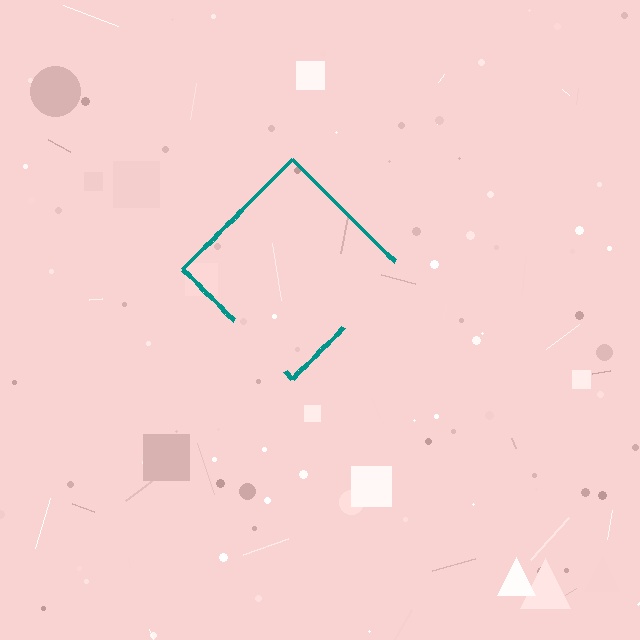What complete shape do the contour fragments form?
The contour fragments form a diamond.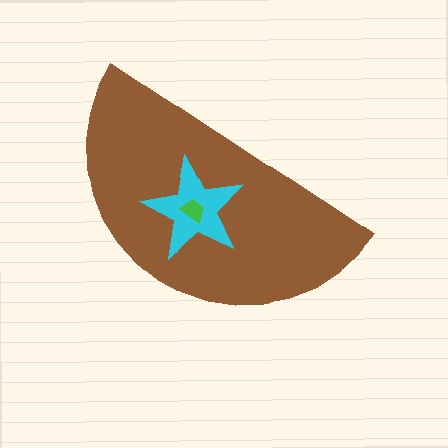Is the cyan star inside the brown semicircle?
Yes.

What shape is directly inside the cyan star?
The green trapezoid.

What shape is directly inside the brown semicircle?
The cyan star.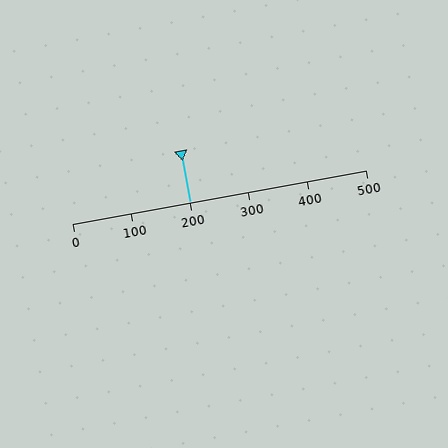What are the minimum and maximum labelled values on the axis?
The axis runs from 0 to 500.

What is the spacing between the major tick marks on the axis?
The major ticks are spaced 100 apart.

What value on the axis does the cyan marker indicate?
The marker indicates approximately 200.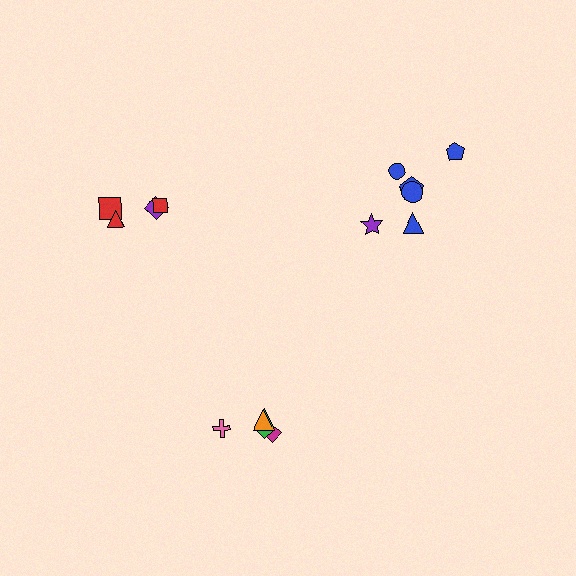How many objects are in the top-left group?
There are 4 objects.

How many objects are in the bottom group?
There are 5 objects.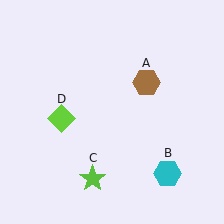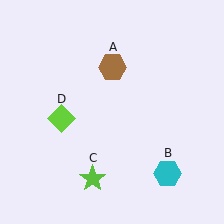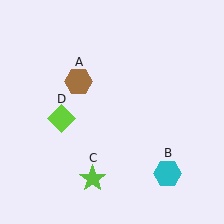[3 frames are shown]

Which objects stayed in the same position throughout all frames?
Cyan hexagon (object B) and lime star (object C) and lime diamond (object D) remained stationary.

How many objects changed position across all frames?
1 object changed position: brown hexagon (object A).